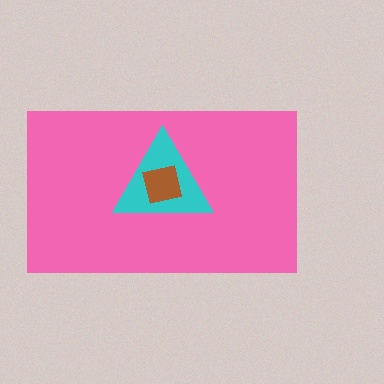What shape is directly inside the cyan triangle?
The brown square.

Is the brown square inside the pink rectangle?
Yes.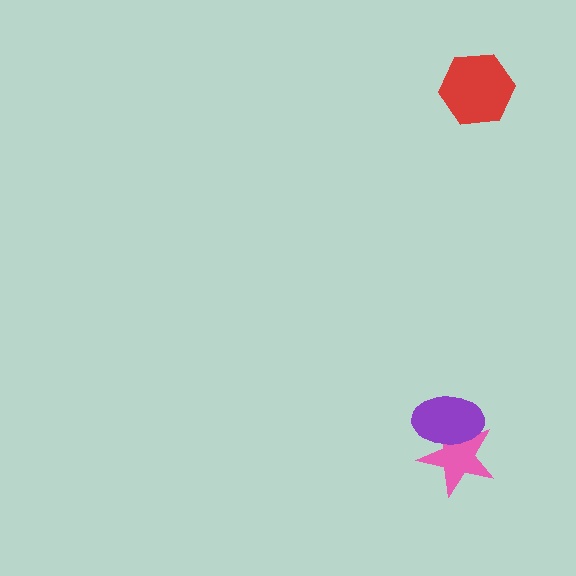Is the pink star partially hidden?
Yes, it is partially covered by another shape.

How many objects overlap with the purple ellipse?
1 object overlaps with the purple ellipse.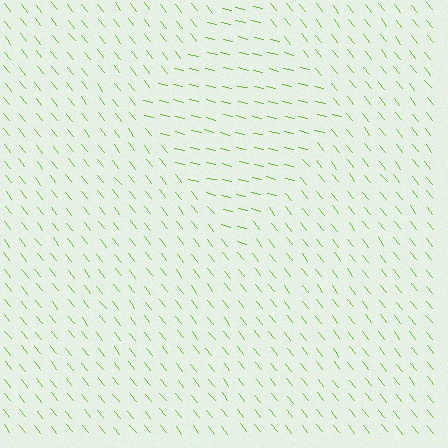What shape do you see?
I see a diamond.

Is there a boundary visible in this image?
Yes, there is a texture boundary formed by a change in line orientation.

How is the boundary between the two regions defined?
The boundary is defined purely by a change in line orientation (approximately 38 degrees difference). All lines are the same color and thickness.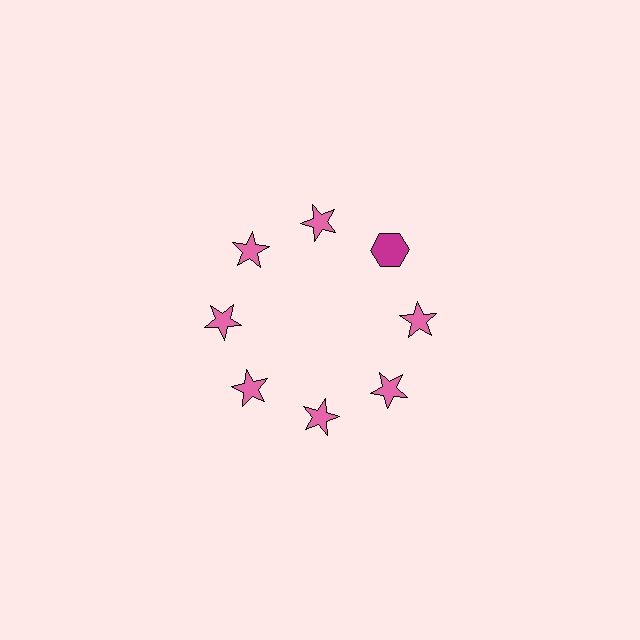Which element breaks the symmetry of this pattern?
The magenta hexagon at roughly the 2 o'clock position breaks the symmetry. All other shapes are pink stars.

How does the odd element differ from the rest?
It differs in both color (magenta instead of pink) and shape (hexagon instead of star).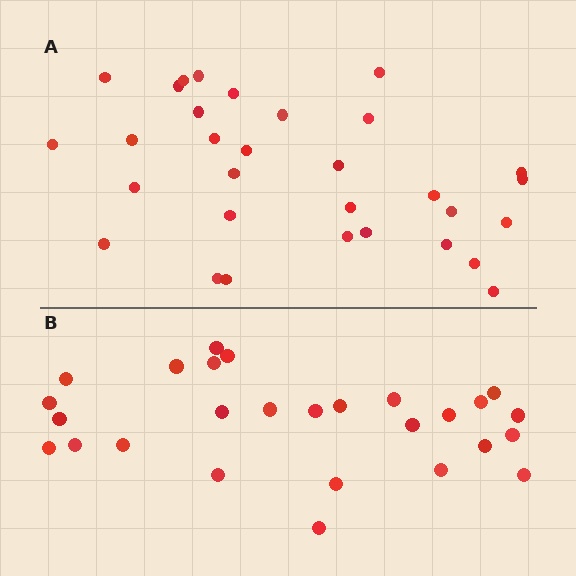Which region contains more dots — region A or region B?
Region A (the top region) has more dots.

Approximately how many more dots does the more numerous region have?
Region A has about 4 more dots than region B.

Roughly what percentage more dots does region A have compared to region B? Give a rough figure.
About 15% more.